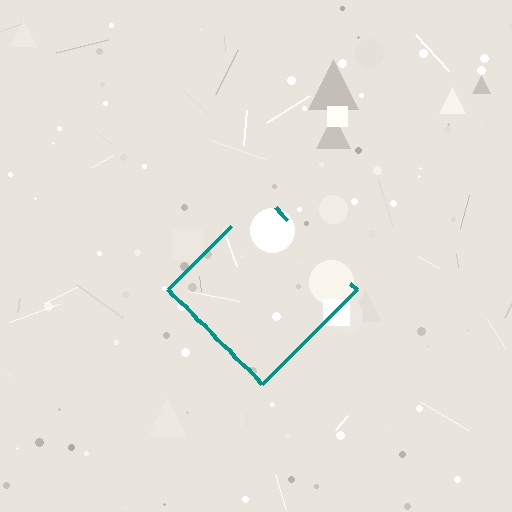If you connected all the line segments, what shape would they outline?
They would outline a diamond.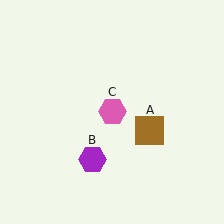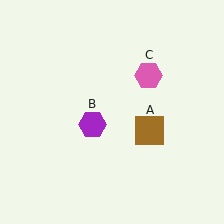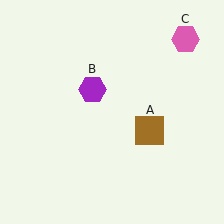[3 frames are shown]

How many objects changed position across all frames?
2 objects changed position: purple hexagon (object B), pink hexagon (object C).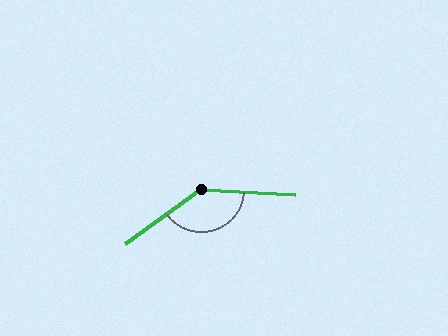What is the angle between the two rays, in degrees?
Approximately 142 degrees.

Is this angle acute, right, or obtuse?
It is obtuse.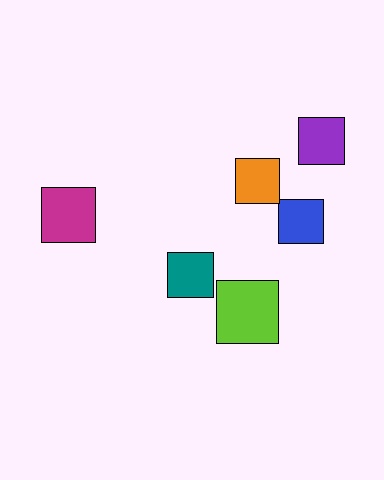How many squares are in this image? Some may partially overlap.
There are 6 squares.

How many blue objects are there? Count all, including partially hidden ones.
There is 1 blue object.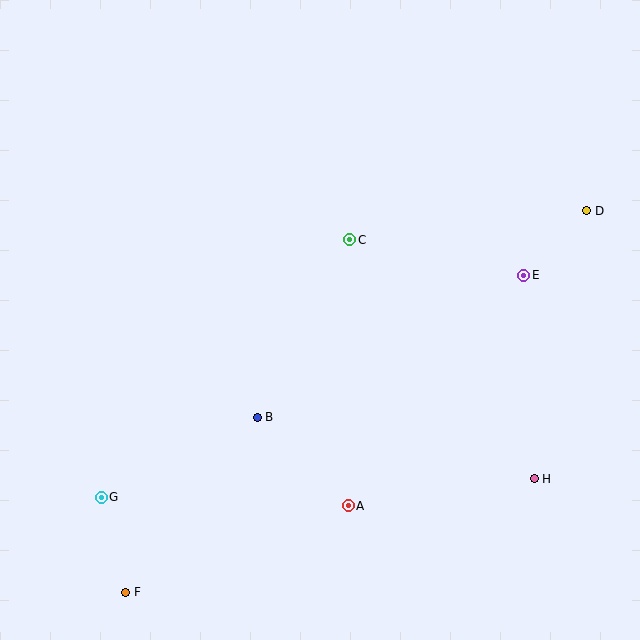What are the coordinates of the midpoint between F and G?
The midpoint between F and G is at (113, 545).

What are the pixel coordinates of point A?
Point A is at (348, 506).